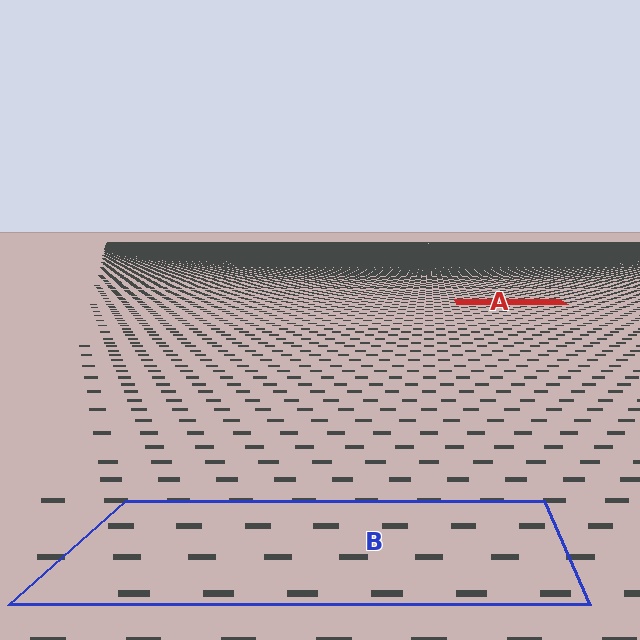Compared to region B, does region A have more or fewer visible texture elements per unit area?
Region A has more texture elements per unit area — they are packed more densely because it is farther away.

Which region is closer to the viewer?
Region B is closer. The texture elements there are larger and more spread out.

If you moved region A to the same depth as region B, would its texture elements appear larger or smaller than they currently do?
They would appear larger. At a closer depth, the same texture elements are projected at a bigger on-screen size.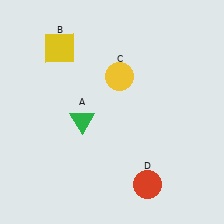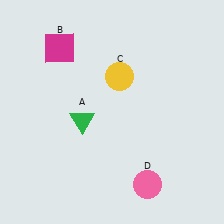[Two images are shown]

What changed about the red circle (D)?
In Image 1, D is red. In Image 2, it changed to pink.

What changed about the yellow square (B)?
In Image 1, B is yellow. In Image 2, it changed to magenta.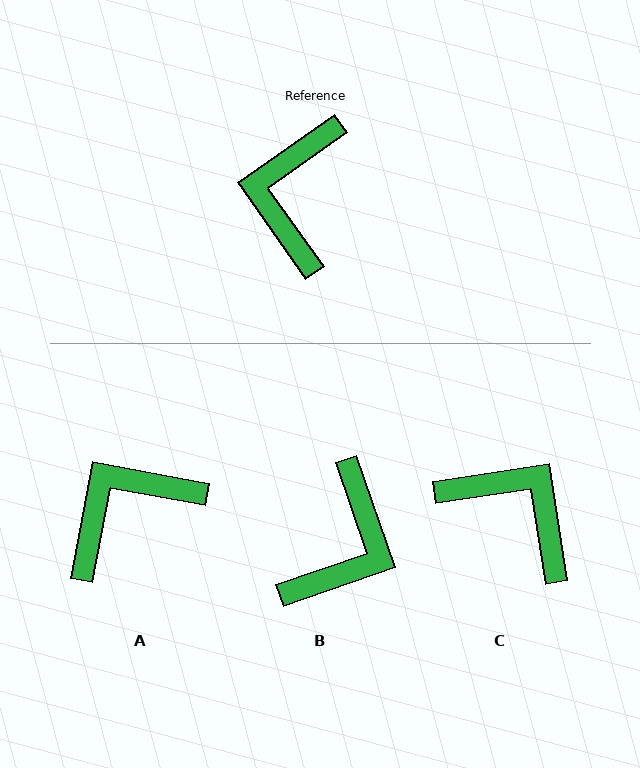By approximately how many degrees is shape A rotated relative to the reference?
Approximately 46 degrees clockwise.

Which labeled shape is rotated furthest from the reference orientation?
B, about 164 degrees away.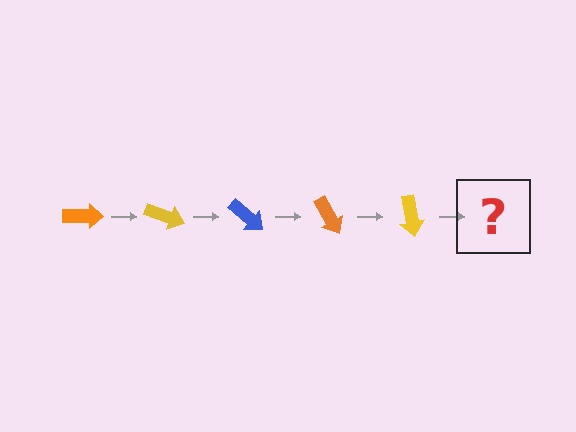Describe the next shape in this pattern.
It should be a blue arrow, rotated 100 degrees from the start.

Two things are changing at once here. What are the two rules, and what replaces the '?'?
The two rules are that it rotates 20 degrees each step and the color cycles through orange, yellow, and blue. The '?' should be a blue arrow, rotated 100 degrees from the start.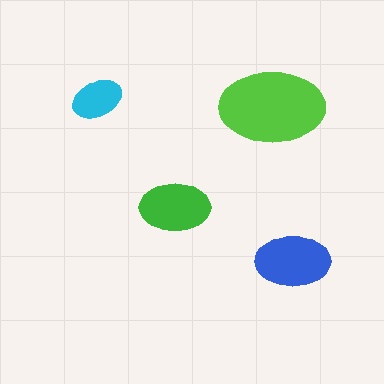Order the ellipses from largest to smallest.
the lime one, the blue one, the green one, the cyan one.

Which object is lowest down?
The blue ellipse is bottommost.